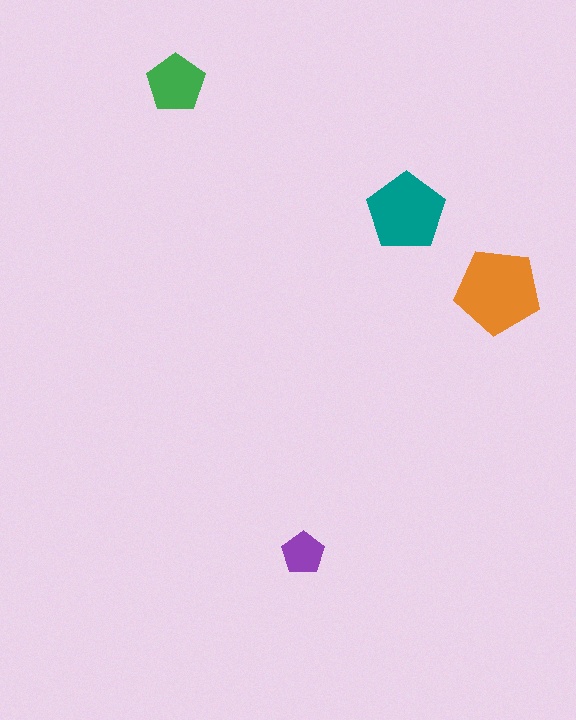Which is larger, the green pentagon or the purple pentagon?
The green one.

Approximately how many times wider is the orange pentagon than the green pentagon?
About 1.5 times wider.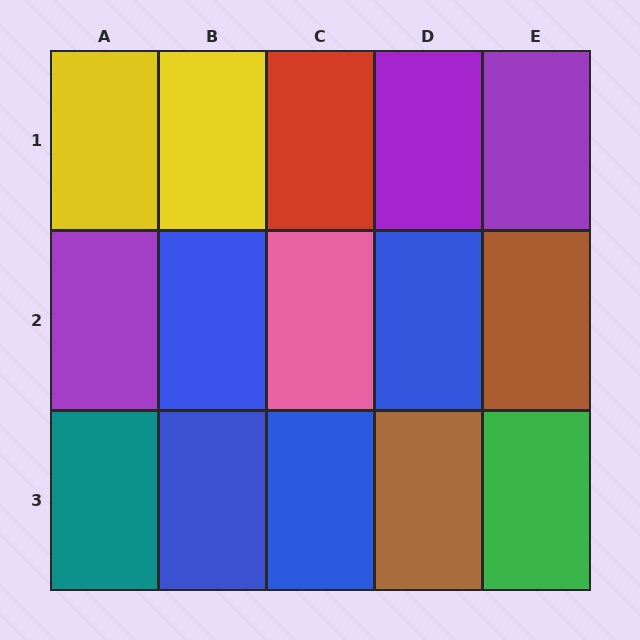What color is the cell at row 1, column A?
Yellow.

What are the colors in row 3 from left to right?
Teal, blue, blue, brown, green.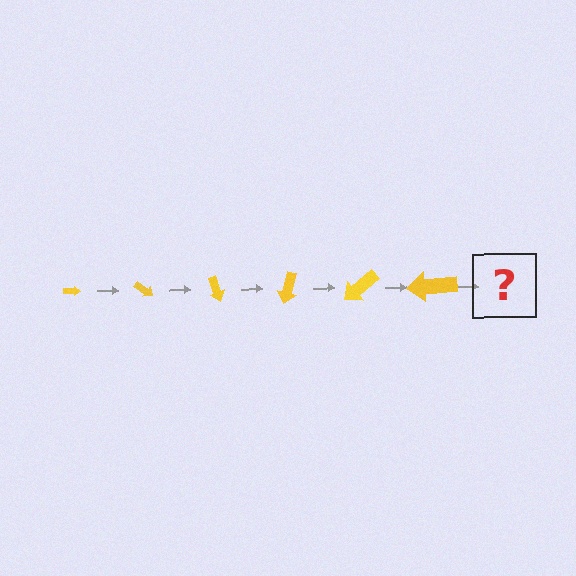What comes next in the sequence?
The next element should be an arrow, larger than the previous one and rotated 210 degrees from the start.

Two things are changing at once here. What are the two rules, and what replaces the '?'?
The two rules are that the arrow grows larger each step and it rotates 35 degrees each step. The '?' should be an arrow, larger than the previous one and rotated 210 degrees from the start.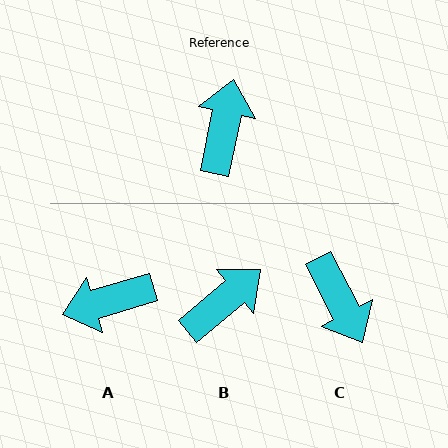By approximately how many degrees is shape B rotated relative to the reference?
Approximately 38 degrees clockwise.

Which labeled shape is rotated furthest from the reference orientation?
C, about 140 degrees away.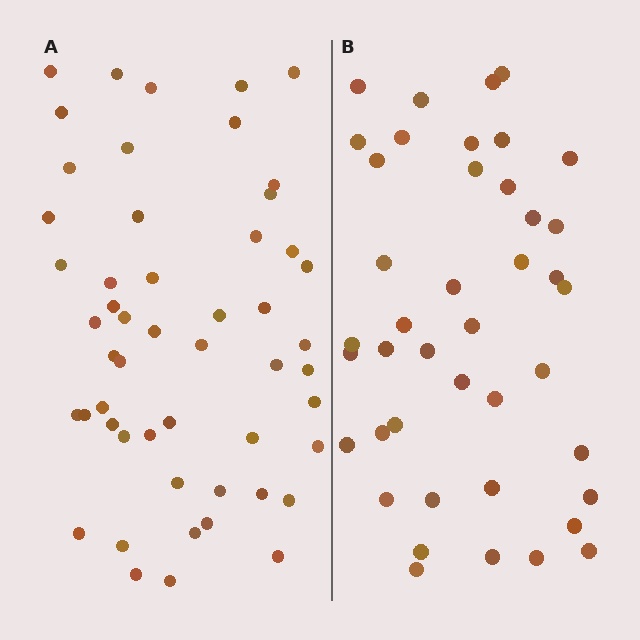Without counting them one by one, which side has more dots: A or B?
Region A (the left region) has more dots.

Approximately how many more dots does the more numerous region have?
Region A has roughly 10 or so more dots than region B.